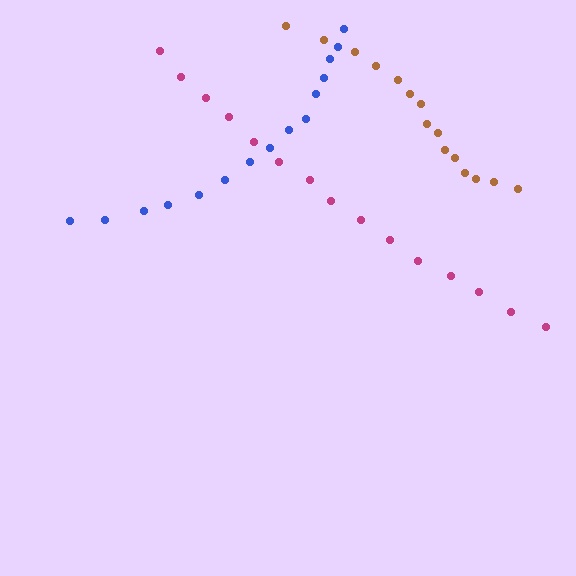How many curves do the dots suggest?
There are 3 distinct paths.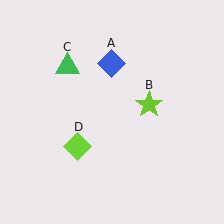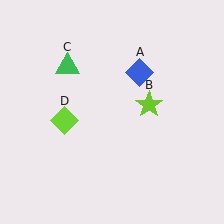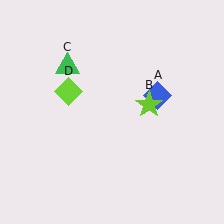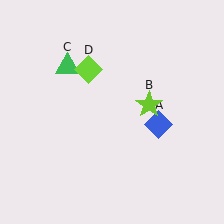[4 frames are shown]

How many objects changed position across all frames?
2 objects changed position: blue diamond (object A), lime diamond (object D).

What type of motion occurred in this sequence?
The blue diamond (object A), lime diamond (object D) rotated clockwise around the center of the scene.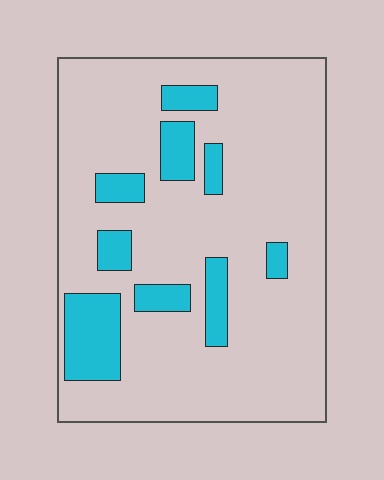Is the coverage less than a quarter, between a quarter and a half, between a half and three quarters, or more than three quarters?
Less than a quarter.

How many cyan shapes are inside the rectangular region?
9.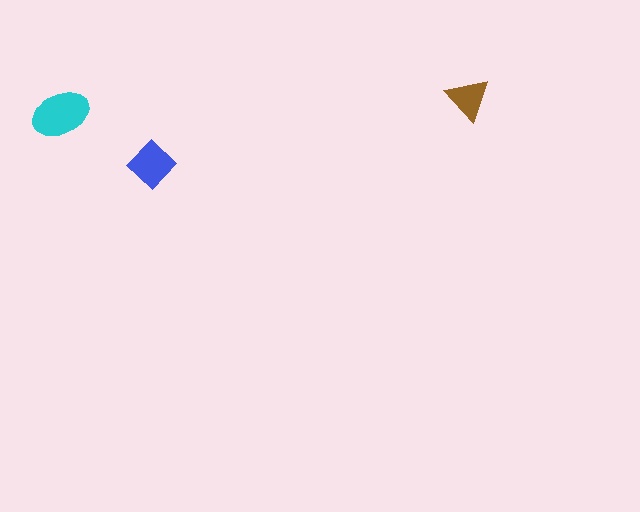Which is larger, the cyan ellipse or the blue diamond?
The cyan ellipse.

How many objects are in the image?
There are 3 objects in the image.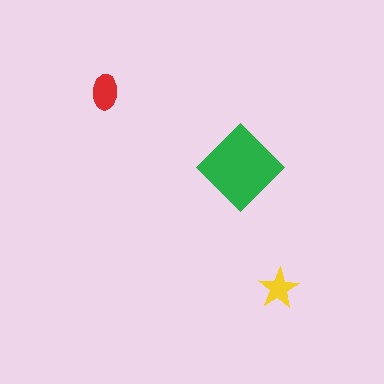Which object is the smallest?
The yellow star.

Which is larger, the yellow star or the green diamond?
The green diamond.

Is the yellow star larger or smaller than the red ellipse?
Smaller.